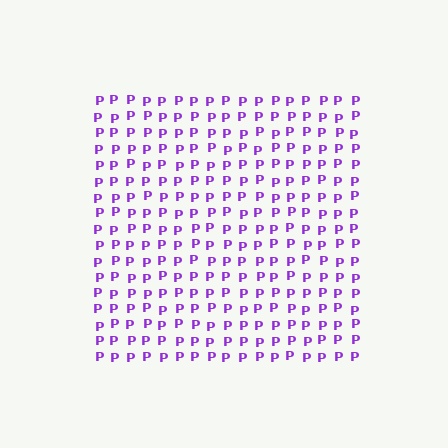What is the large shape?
The large shape is a square.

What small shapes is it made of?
It is made of small letter P's.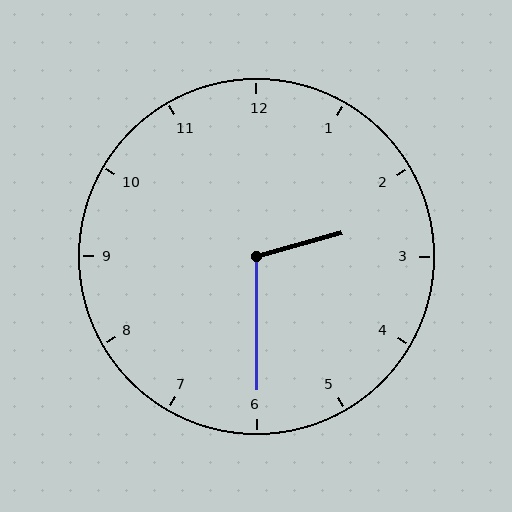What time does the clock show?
2:30.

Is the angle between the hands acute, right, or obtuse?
It is obtuse.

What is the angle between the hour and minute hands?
Approximately 105 degrees.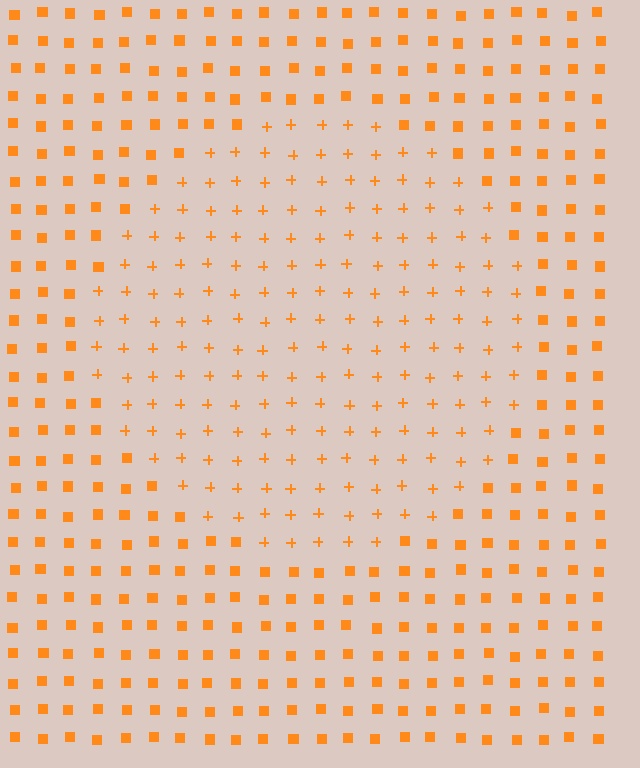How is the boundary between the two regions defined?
The boundary is defined by a change in element shape: plus signs inside vs. squares outside. All elements share the same color and spacing.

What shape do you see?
I see a circle.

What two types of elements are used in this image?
The image uses plus signs inside the circle region and squares outside it.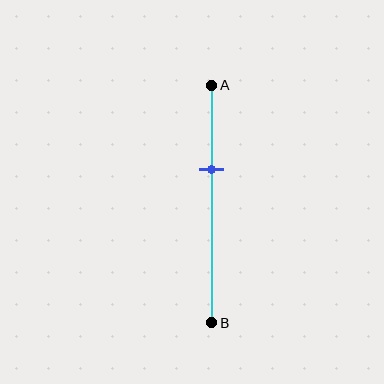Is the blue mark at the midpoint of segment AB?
No, the mark is at about 35% from A, not at the 50% midpoint.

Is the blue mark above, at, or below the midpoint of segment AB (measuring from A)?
The blue mark is above the midpoint of segment AB.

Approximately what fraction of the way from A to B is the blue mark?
The blue mark is approximately 35% of the way from A to B.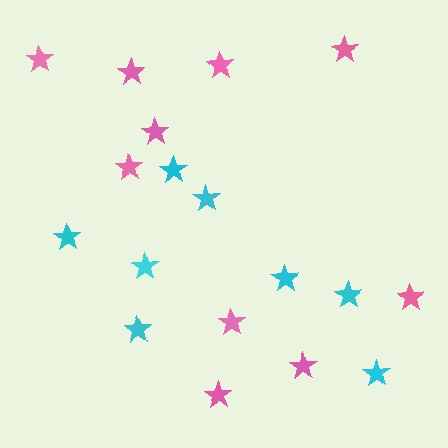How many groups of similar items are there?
There are 2 groups: one group of pink stars (10) and one group of cyan stars (8).